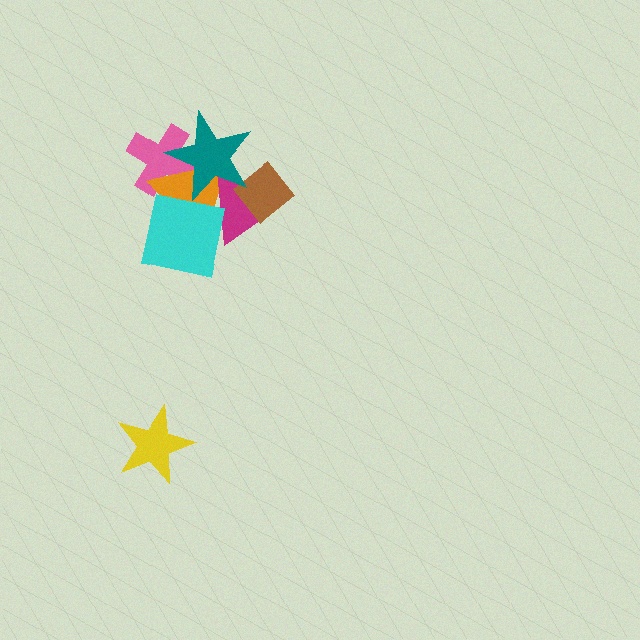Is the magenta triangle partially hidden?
Yes, it is partially covered by another shape.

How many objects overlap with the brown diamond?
2 objects overlap with the brown diamond.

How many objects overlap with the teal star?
4 objects overlap with the teal star.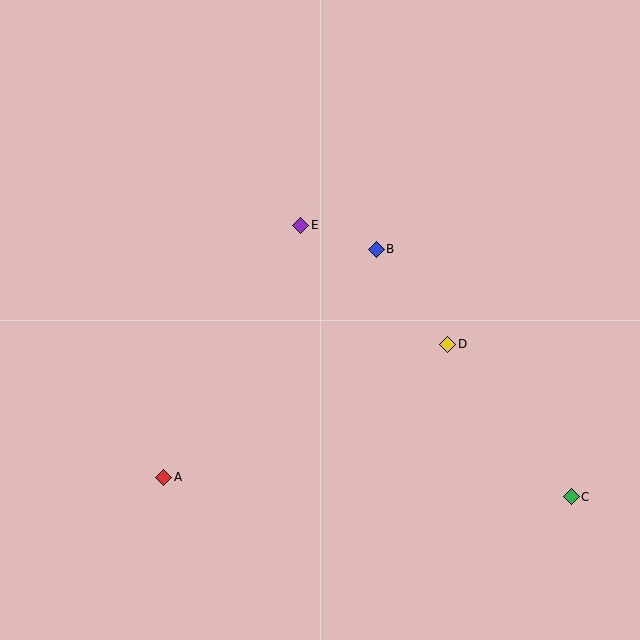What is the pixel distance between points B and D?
The distance between B and D is 119 pixels.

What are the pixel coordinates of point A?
Point A is at (164, 477).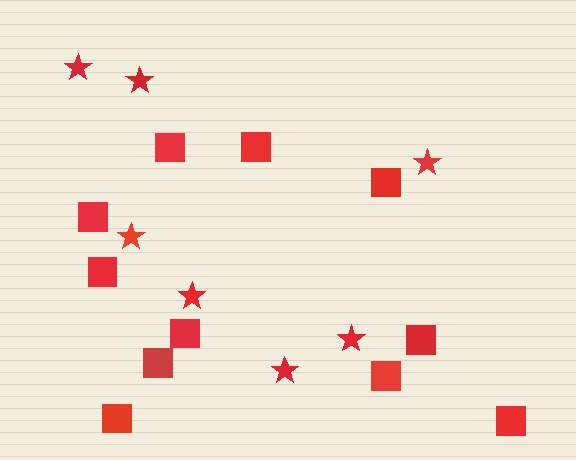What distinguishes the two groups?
There are 2 groups: one group of squares (11) and one group of stars (7).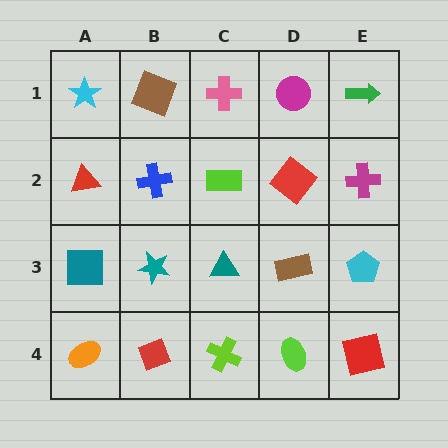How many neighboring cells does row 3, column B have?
4.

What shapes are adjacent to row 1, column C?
A lime rectangle (row 2, column C), a brown square (row 1, column B), a magenta circle (row 1, column D).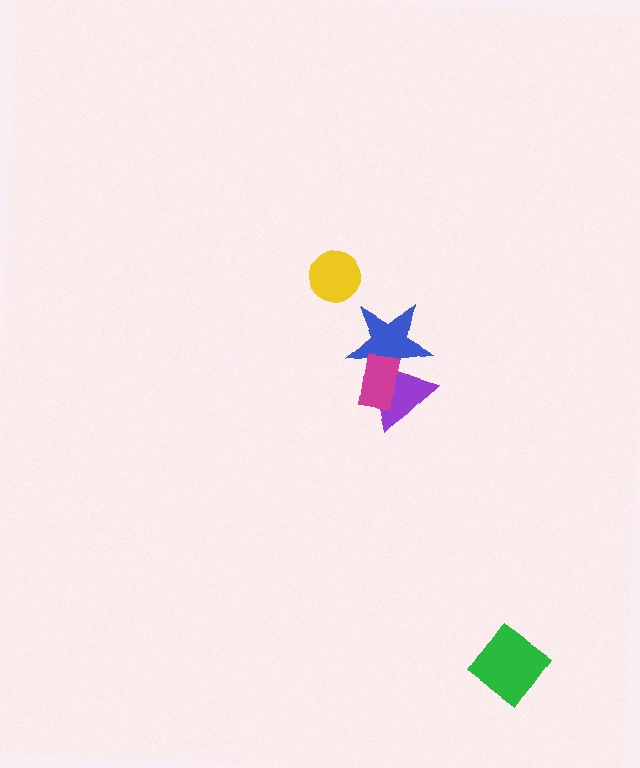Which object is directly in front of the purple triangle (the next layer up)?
The blue star is directly in front of the purple triangle.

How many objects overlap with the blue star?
2 objects overlap with the blue star.